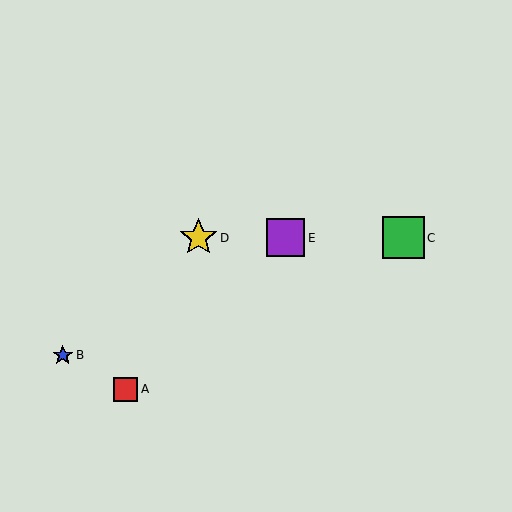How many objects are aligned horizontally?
3 objects (C, D, E) are aligned horizontally.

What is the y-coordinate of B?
Object B is at y≈355.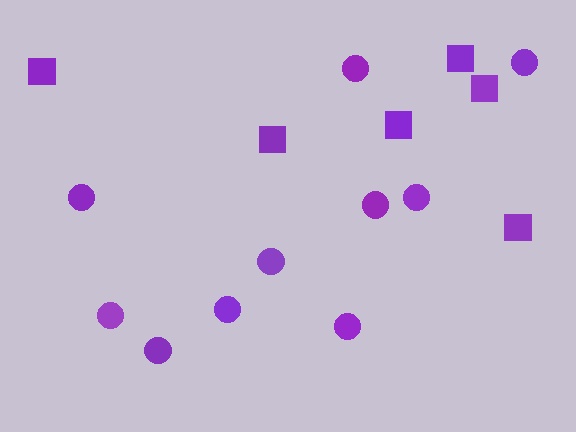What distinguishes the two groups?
There are 2 groups: one group of squares (6) and one group of circles (10).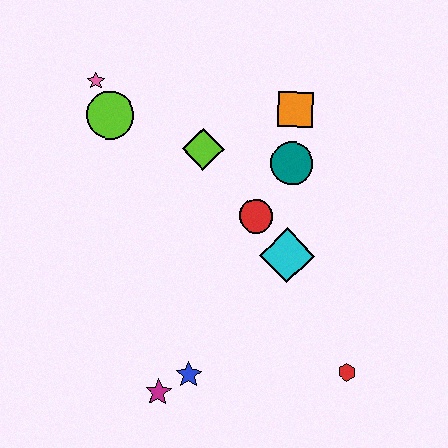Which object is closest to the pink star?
The lime circle is closest to the pink star.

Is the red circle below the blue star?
No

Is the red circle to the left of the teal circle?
Yes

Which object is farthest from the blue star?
The pink star is farthest from the blue star.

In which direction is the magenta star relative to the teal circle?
The magenta star is below the teal circle.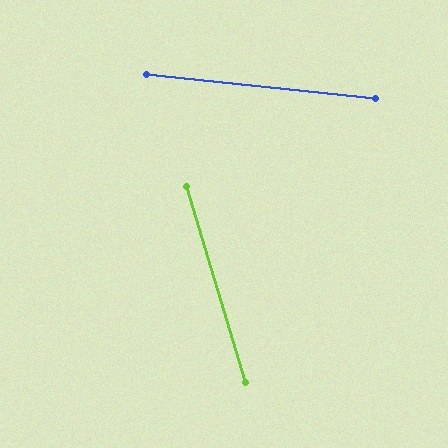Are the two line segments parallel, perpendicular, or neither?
Neither parallel nor perpendicular — they differ by about 67°.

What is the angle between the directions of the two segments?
Approximately 67 degrees.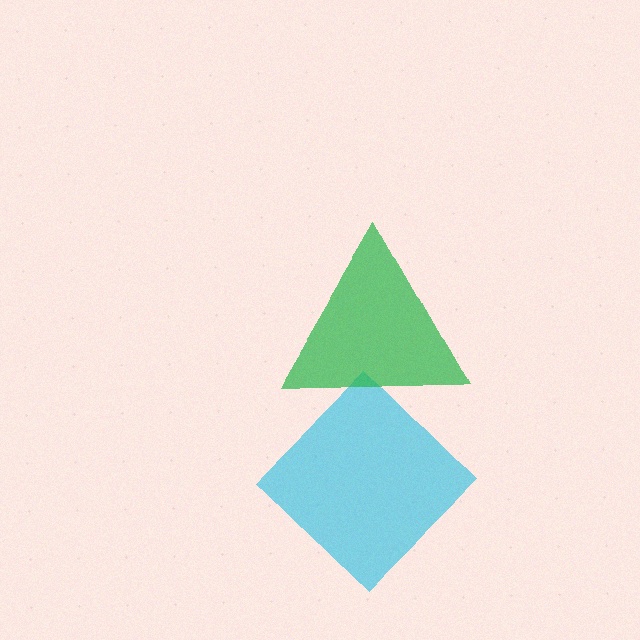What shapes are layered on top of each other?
The layered shapes are: a cyan diamond, a green triangle.